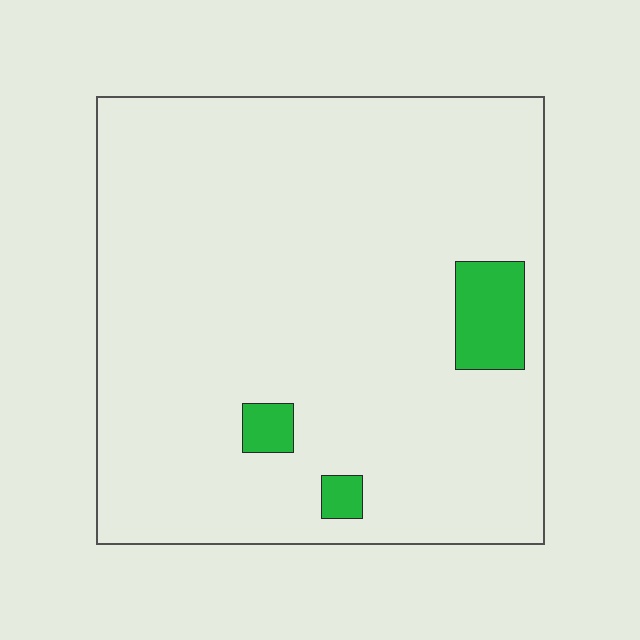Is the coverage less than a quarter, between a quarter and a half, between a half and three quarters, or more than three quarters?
Less than a quarter.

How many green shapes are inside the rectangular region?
3.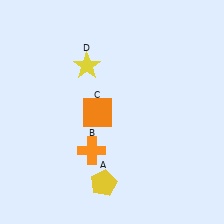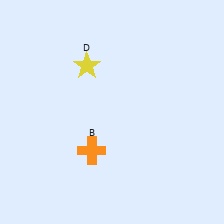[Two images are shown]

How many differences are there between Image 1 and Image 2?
There are 2 differences between the two images.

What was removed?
The orange square (C), the yellow pentagon (A) were removed in Image 2.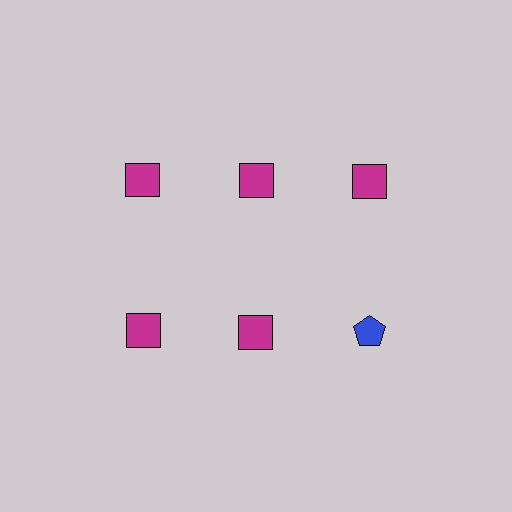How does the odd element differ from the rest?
It differs in both color (blue instead of magenta) and shape (pentagon instead of square).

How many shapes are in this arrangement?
There are 6 shapes arranged in a grid pattern.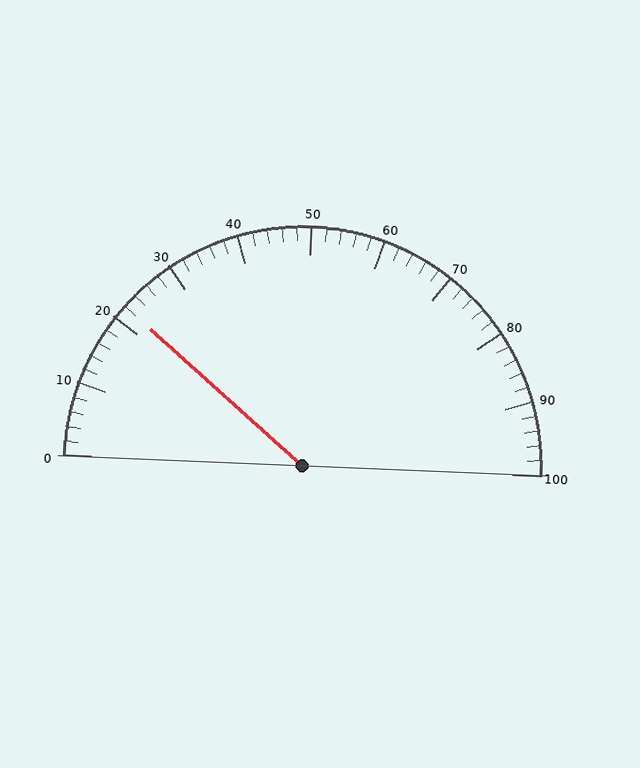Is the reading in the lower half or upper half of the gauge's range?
The reading is in the lower half of the range (0 to 100).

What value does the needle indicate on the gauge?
The needle indicates approximately 22.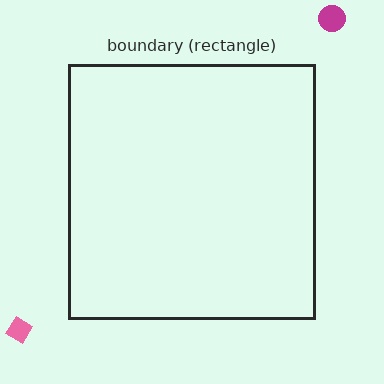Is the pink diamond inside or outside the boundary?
Outside.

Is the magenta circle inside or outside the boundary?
Outside.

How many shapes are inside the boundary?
0 inside, 2 outside.